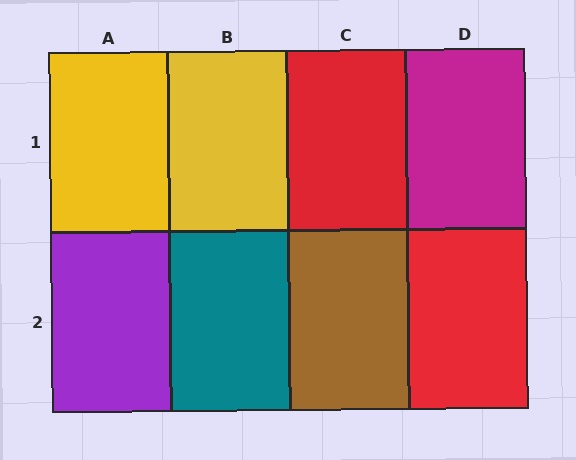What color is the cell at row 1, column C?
Red.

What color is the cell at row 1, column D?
Magenta.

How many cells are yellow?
2 cells are yellow.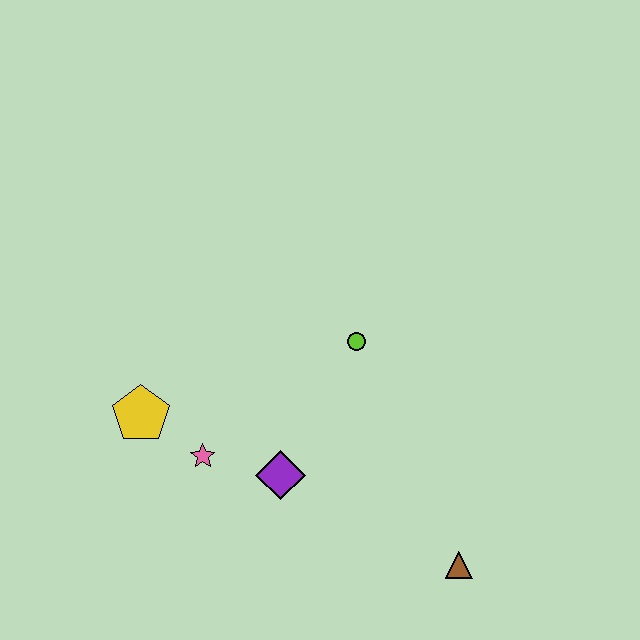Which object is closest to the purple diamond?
The pink star is closest to the purple diamond.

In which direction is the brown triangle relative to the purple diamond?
The brown triangle is to the right of the purple diamond.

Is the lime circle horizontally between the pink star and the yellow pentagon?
No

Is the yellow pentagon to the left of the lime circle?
Yes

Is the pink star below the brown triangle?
No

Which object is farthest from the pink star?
The brown triangle is farthest from the pink star.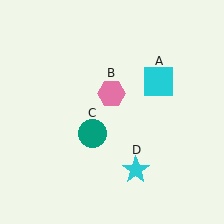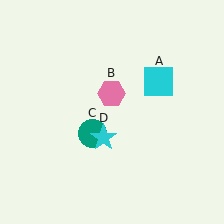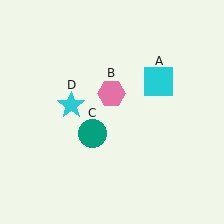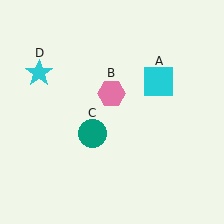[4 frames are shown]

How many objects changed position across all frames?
1 object changed position: cyan star (object D).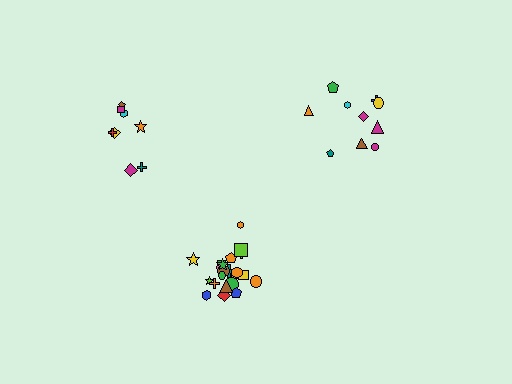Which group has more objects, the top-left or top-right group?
The top-right group.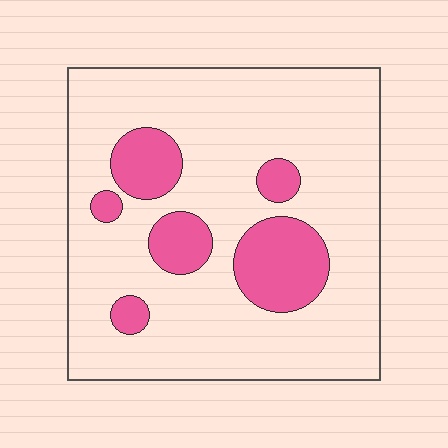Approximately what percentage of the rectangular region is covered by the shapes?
Approximately 20%.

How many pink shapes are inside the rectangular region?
6.